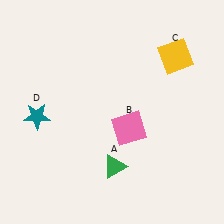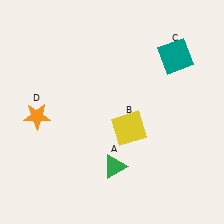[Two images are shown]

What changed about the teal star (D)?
In Image 1, D is teal. In Image 2, it changed to orange.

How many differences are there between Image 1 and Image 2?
There are 3 differences between the two images.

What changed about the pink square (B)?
In Image 1, B is pink. In Image 2, it changed to yellow.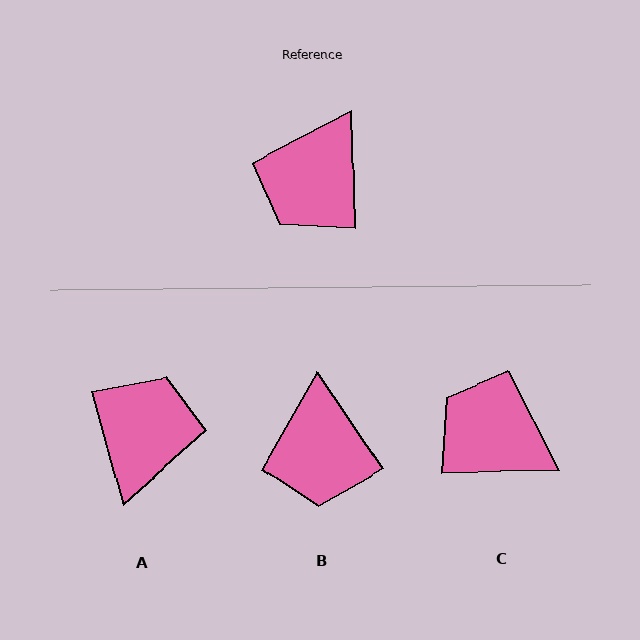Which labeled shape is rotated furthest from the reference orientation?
A, about 167 degrees away.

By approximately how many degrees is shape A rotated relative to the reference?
Approximately 167 degrees clockwise.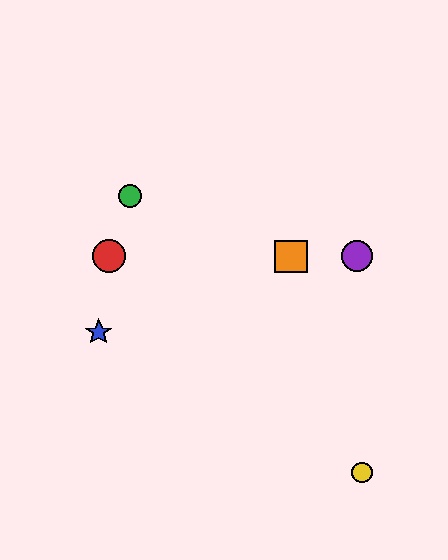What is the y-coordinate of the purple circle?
The purple circle is at y≈256.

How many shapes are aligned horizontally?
3 shapes (the red circle, the purple circle, the orange square) are aligned horizontally.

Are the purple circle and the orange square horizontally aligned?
Yes, both are at y≈256.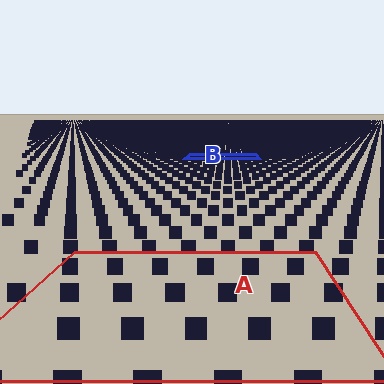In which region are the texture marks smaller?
The texture marks are smaller in region B, because it is farther away.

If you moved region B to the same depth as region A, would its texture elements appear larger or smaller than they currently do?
They would appear larger. At a closer depth, the same texture elements are projected at a bigger on-screen size.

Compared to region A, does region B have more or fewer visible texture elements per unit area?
Region B has more texture elements per unit area — they are packed more densely because it is farther away.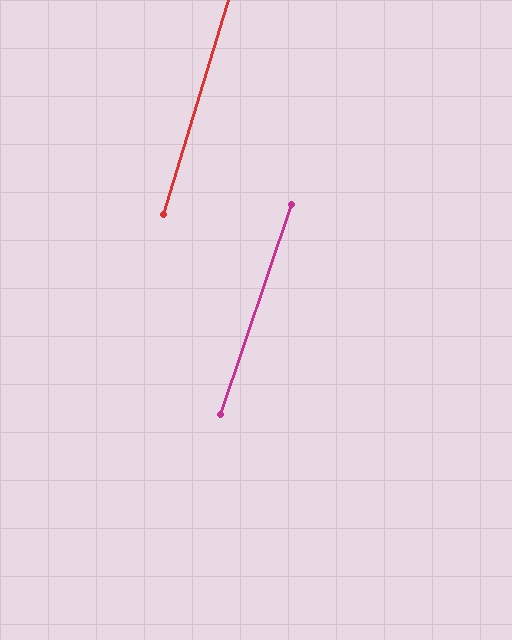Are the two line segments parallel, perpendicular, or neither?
Parallel — their directions differ by only 2.0°.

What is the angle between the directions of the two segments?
Approximately 2 degrees.